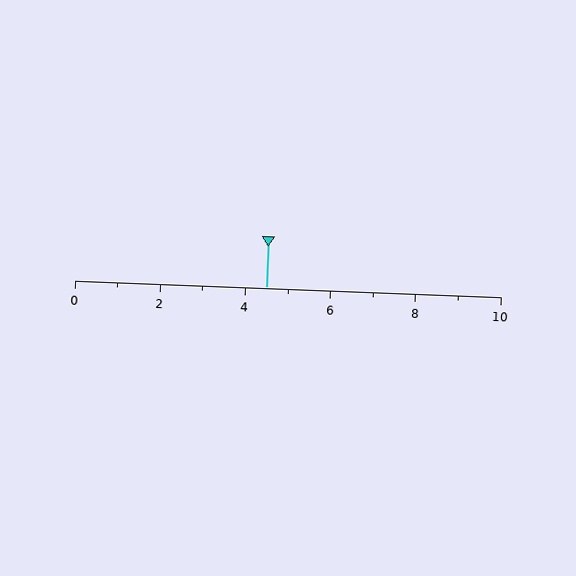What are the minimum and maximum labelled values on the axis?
The axis runs from 0 to 10.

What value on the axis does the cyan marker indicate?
The marker indicates approximately 4.5.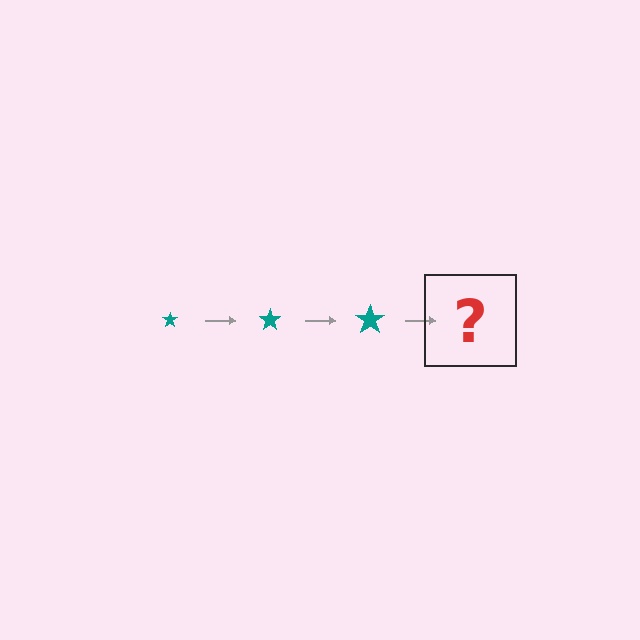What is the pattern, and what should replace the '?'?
The pattern is that the star gets progressively larger each step. The '?' should be a teal star, larger than the previous one.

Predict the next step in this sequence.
The next step is a teal star, larger than the previous one.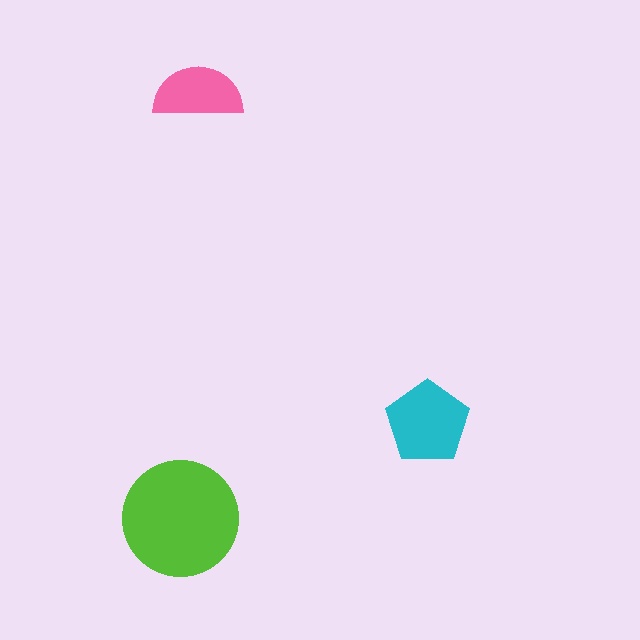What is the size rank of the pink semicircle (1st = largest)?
3rd.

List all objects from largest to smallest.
The lime circle, the cyan pentagon, the pink semicircle.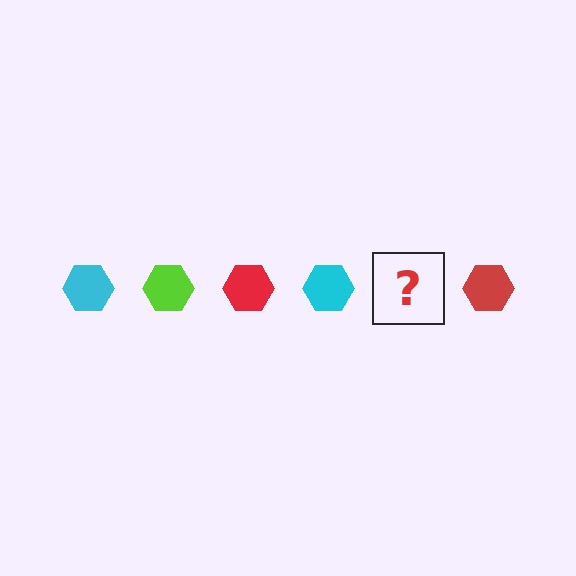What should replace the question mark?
The question mark should be replaced with a lime hexagon.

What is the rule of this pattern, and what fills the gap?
The rule is that the pattern cycles through cyan, lime, red hexagons. The gap should be filled with a lime hexagon.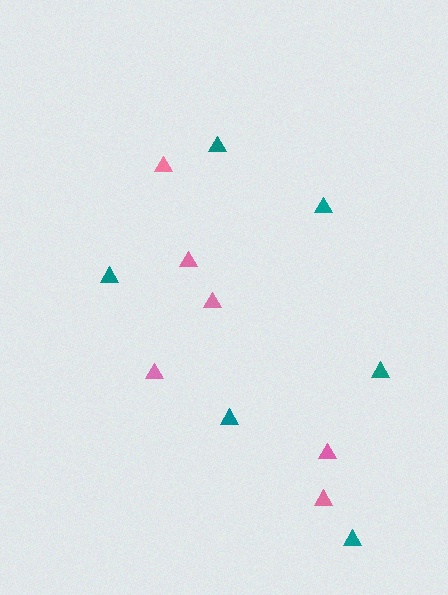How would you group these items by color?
There are 2 groups: one group of teal triangles (6) and one group of pink triangles (6).